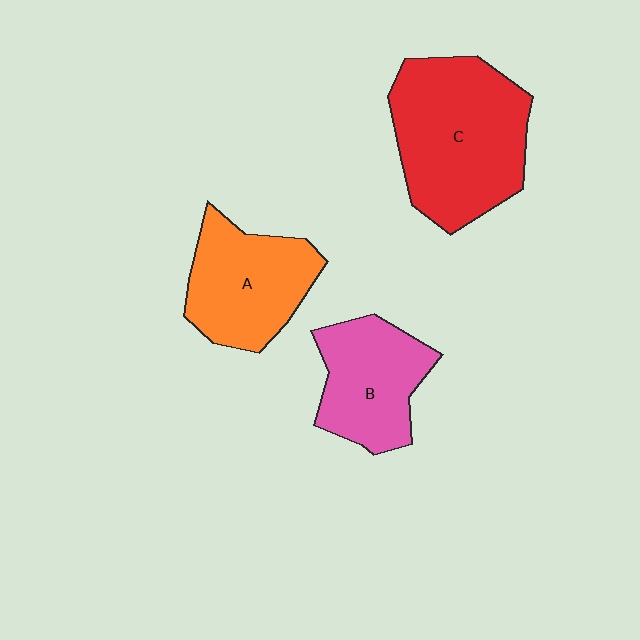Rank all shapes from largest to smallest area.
From largest to smallest: C (red), A (orange), B (pink).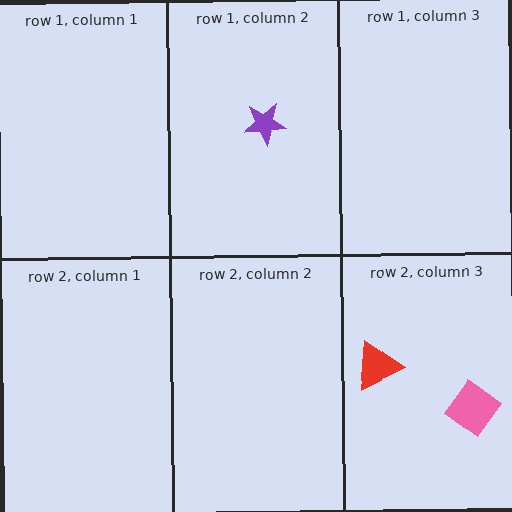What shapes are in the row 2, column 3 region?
The pink diamond, the red triangle.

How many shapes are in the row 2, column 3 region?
2.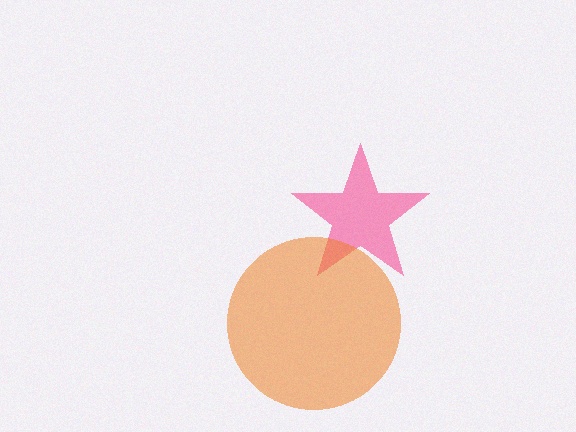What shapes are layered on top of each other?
The layered shapes are: a pink star, an orange circle.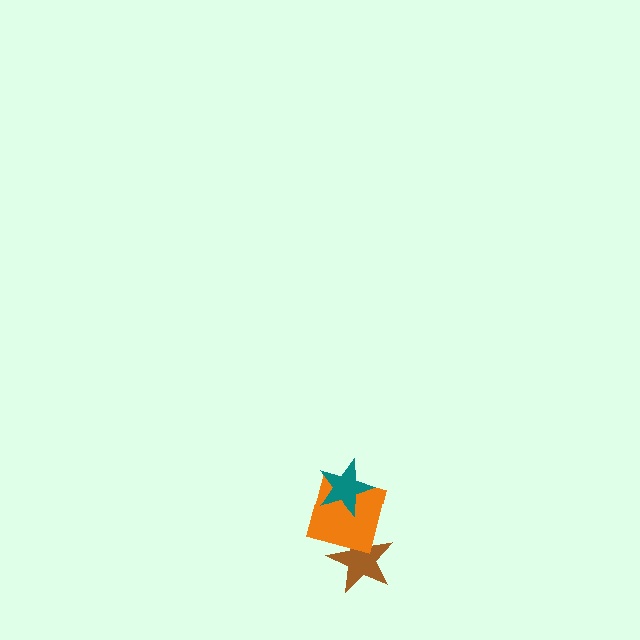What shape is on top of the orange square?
The teal star is on top of the orange square.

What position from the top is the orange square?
The orange square is 2nd from the top.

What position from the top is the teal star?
The teal star is 1st from the top.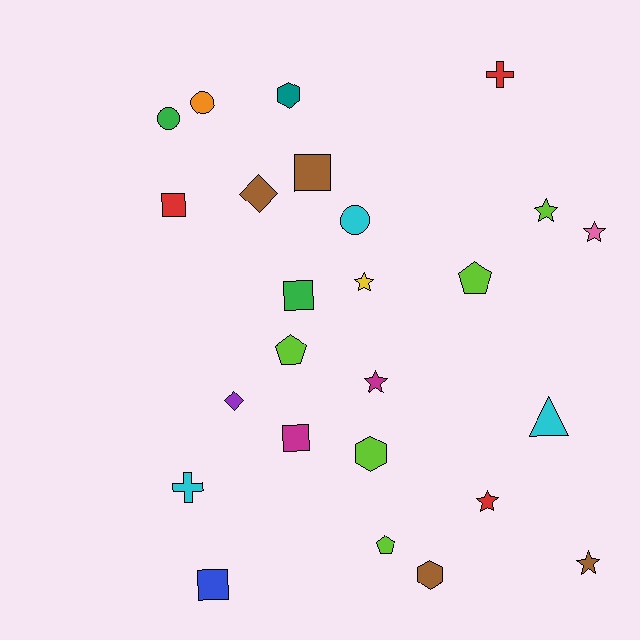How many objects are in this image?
There are 25 objects.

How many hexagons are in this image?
There are 3 hexagons.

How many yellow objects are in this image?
There is 1 yellow object.